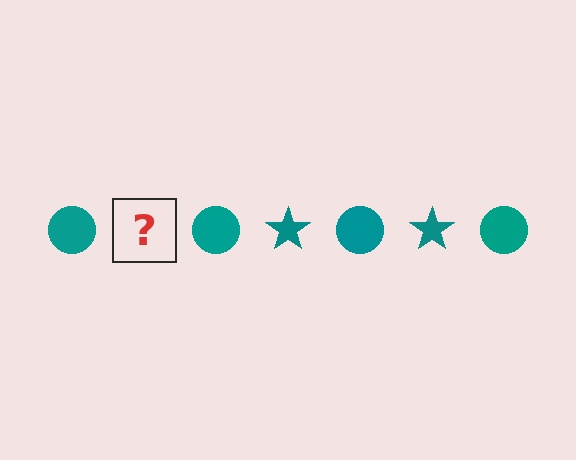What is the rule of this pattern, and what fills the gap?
The rule is that the pattern cycles through circle, star shapes in teal. The gap should be filled with a teal star.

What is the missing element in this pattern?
The missing element is a teal star.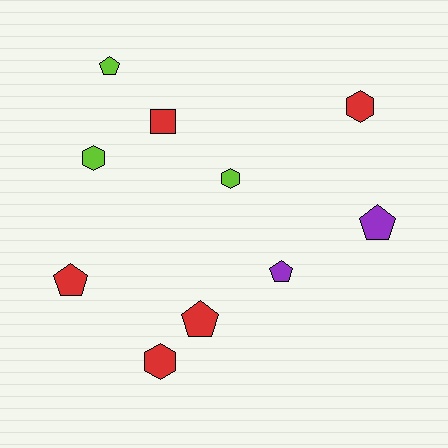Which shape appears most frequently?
Pentagon, with 5 objects.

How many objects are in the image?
There are 10 objects.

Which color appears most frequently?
Red, with 5 objects.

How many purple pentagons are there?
There are 2 purple pentagons.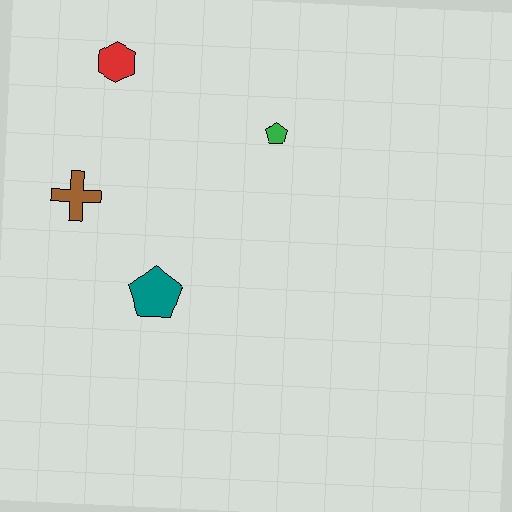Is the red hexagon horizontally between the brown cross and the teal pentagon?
Yes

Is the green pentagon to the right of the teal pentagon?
Yes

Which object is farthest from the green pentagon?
The brown cross is farthest from the green pentagon.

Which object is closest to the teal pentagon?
The brown cross is closest to the teal pentagon.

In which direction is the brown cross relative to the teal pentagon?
The brown cross is above the teal pentagon.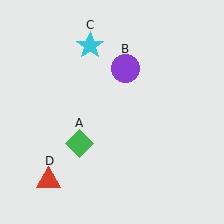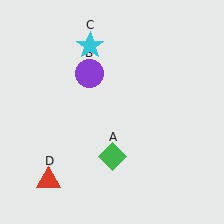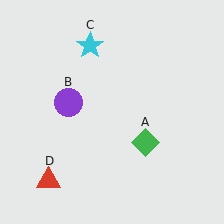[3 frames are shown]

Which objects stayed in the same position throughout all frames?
Cyan star (object C) and red triangle (object D) remained stationary.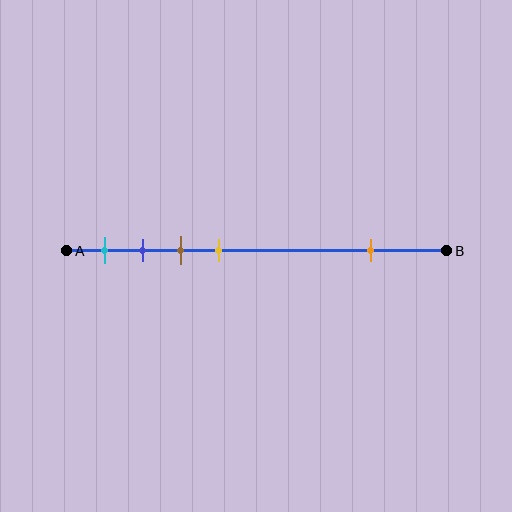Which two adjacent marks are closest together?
The blue and brown marks are the closest adjacent pair.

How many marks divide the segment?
There are 5 marks dividing the segment.